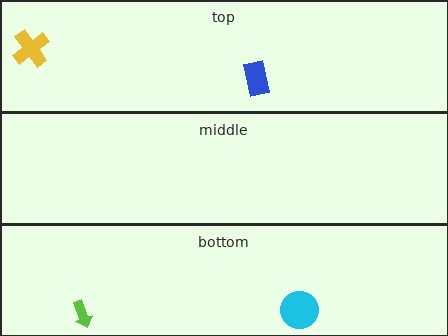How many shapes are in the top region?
2.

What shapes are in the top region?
The blue rectangle, the yellow cross.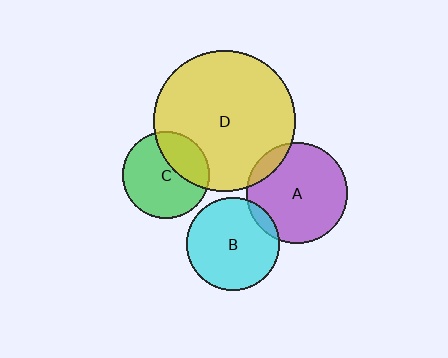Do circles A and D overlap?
Yes.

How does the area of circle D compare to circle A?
Approximately 2.0 times.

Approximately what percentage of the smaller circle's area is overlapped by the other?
Approximately 10%.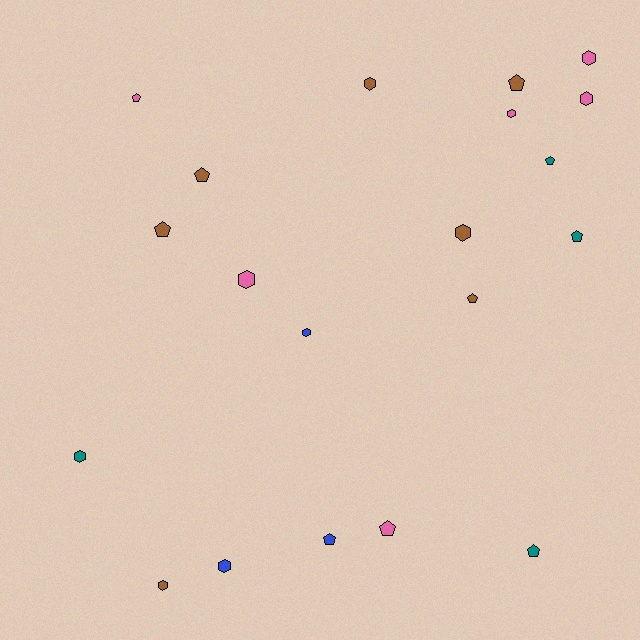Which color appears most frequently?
Brown, with 7 objects.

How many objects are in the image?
There are 20 objects.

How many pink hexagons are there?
There are 4 pink hexagons.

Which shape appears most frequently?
Pentagon, with 10 objects.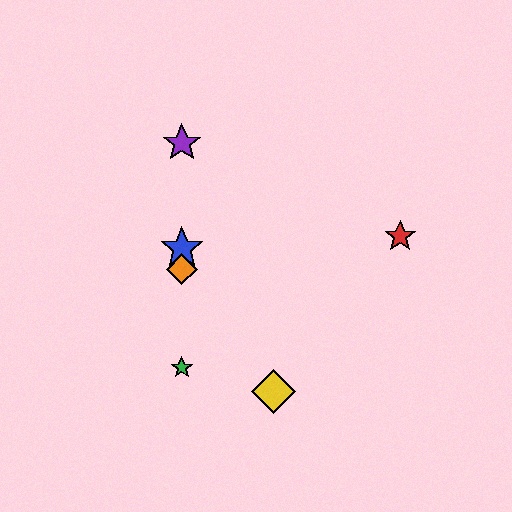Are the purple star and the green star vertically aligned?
Yes, both are at x≈182.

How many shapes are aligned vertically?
4 shapes (the blue star, the green star, the purple star, the orange diamond) are aligned vertically.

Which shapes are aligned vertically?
The blue star, the green star, the purple star, the orange diamond are aligned vertically.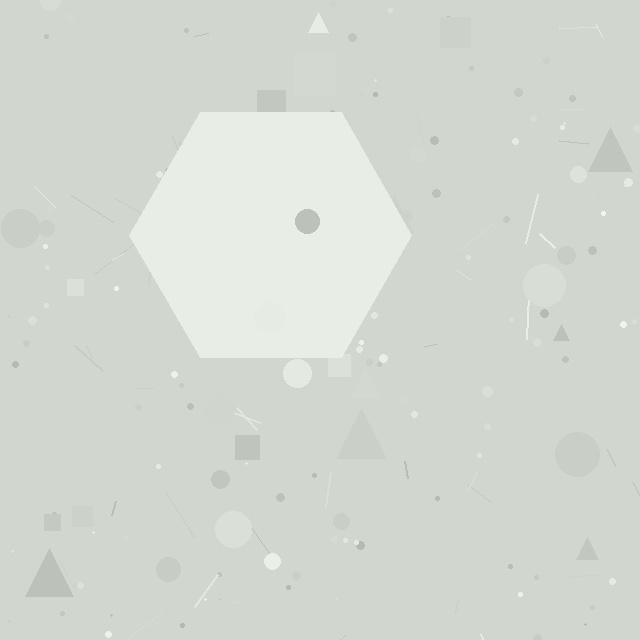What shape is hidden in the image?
A hexagon is hidden in the image.